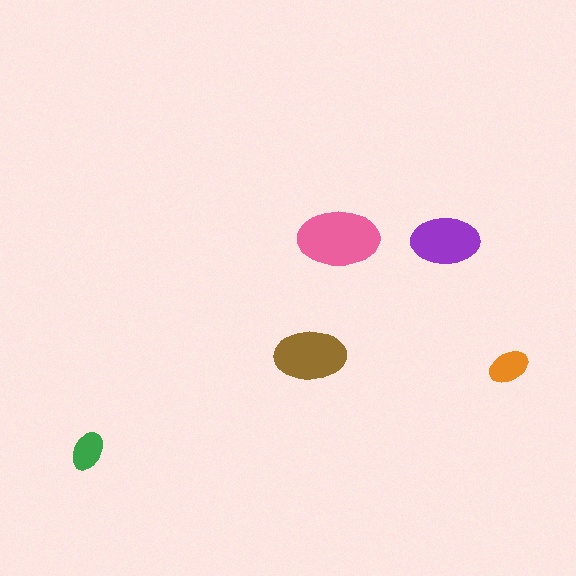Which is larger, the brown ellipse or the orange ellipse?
The brown one.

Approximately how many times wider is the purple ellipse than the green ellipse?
About 1.5 times wider.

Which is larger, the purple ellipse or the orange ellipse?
The purple one.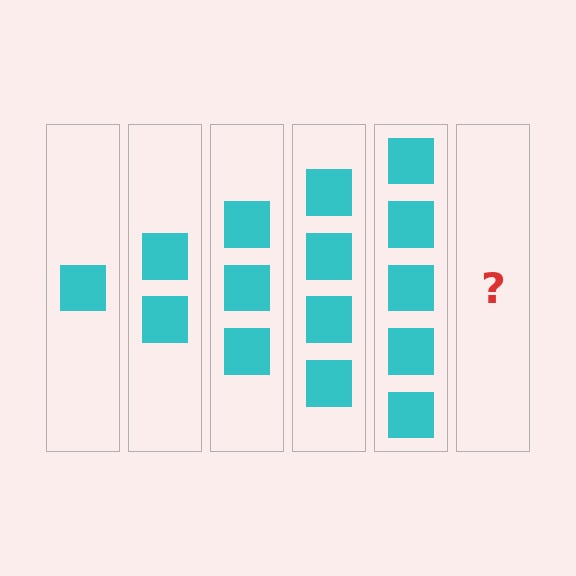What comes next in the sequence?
The next element should be 6 squares.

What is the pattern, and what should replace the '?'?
The pattern is that each step adds one more square. The '?' should be 6 squares.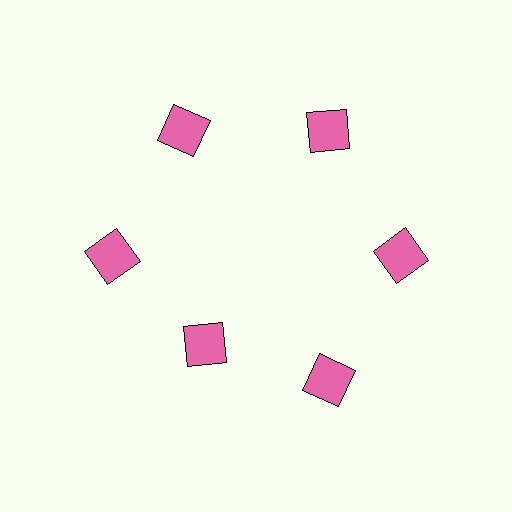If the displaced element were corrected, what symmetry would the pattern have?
It would have 6-fold rotational symmetry — the pattern would map onto itself every 60 degrees.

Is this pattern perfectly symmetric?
No. The 6 pink squares are arranged in a ring, but one element near the 7 o'clock position is pulled inward toward the center, breaking the 6-fold rotational symmetry.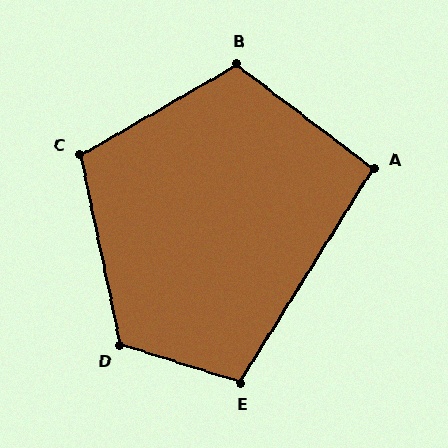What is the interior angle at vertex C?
Approximately 108 degrees (obtuse).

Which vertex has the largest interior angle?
D, at approximately 119 degrees.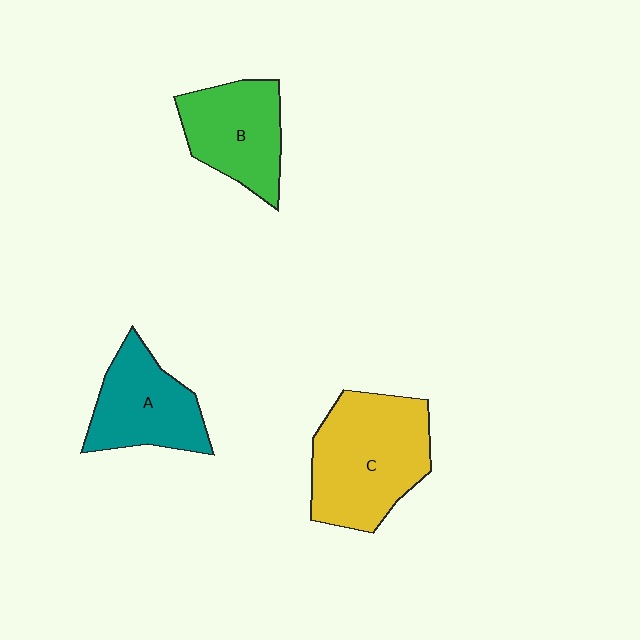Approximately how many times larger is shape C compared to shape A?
Approximately 1.4 times.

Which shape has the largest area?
Shape C (yellow).